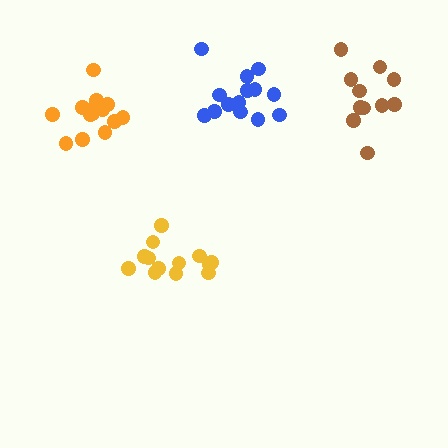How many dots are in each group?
Group 1: 14 dots, Group 2: 13 dots, Group 3: 11 dots, Group 4: 14 dots (52 total).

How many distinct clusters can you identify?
There are 4 distinct clusters.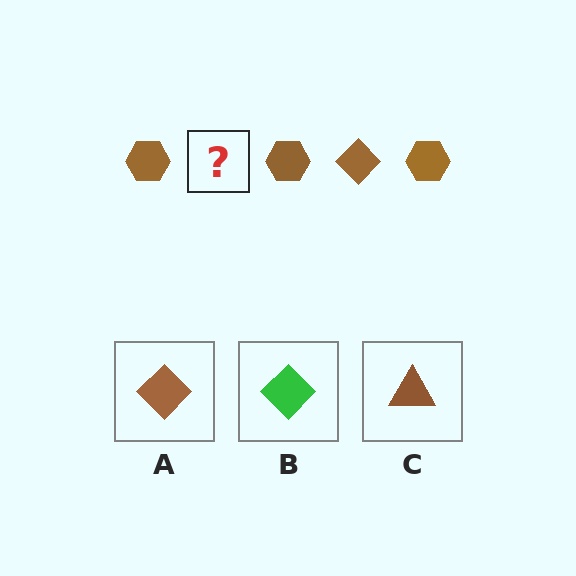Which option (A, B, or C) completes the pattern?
A.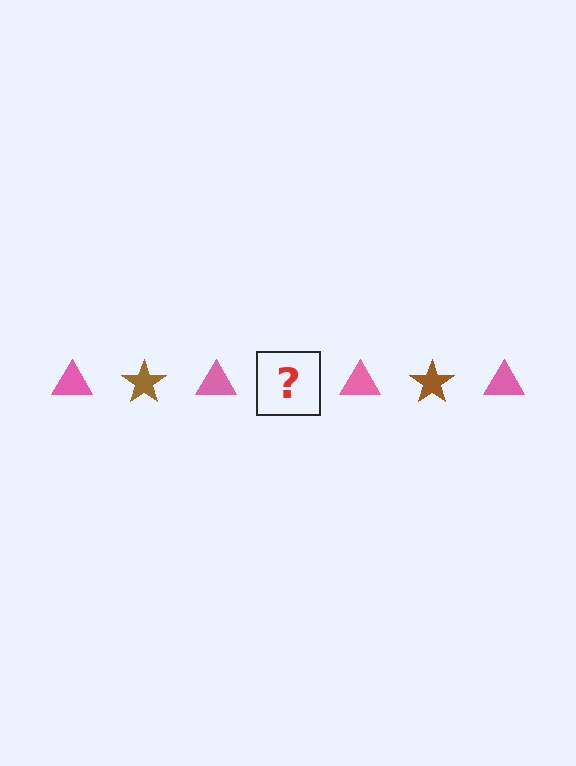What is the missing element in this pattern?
The missing element is a brown star.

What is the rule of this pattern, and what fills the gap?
The rule is that the pattern alternates between pink triangle and brown star. The gap should be filled with a brown star.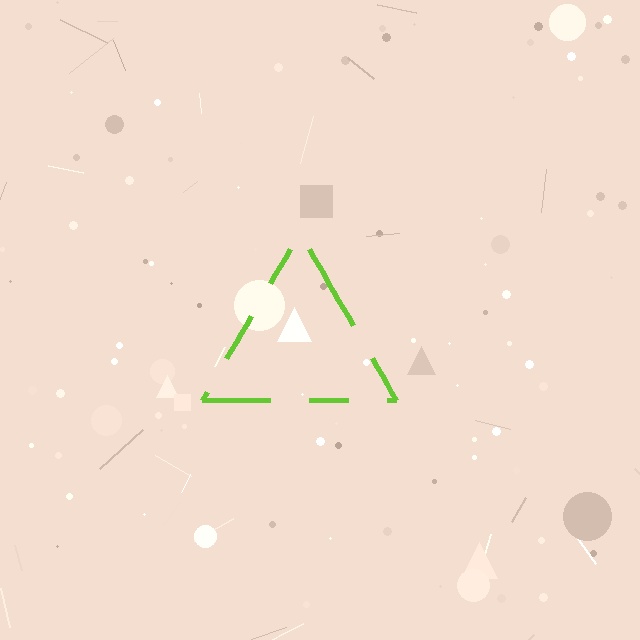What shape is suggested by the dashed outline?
The dashed outline suggests a triangle.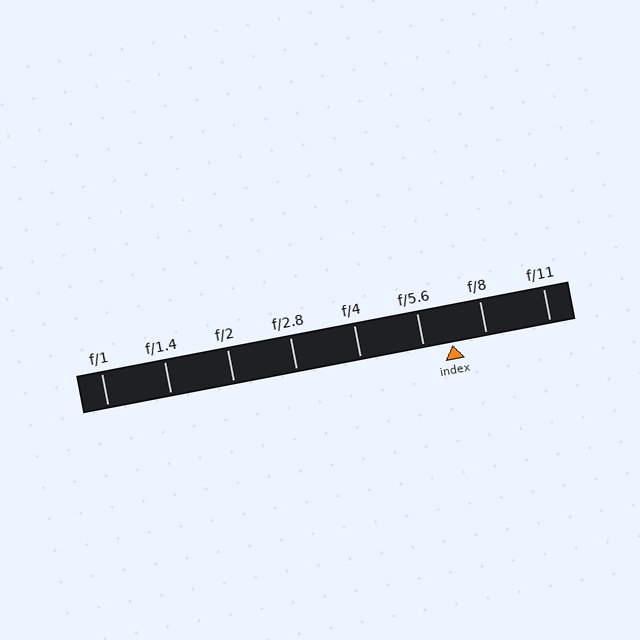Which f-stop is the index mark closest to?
The index mark is closest to f/5.6.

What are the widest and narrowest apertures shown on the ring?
The widest aperture shown is f/1 and the narrowest is f/11.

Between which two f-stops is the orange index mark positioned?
The index mark is between f/5.6 and f/8.